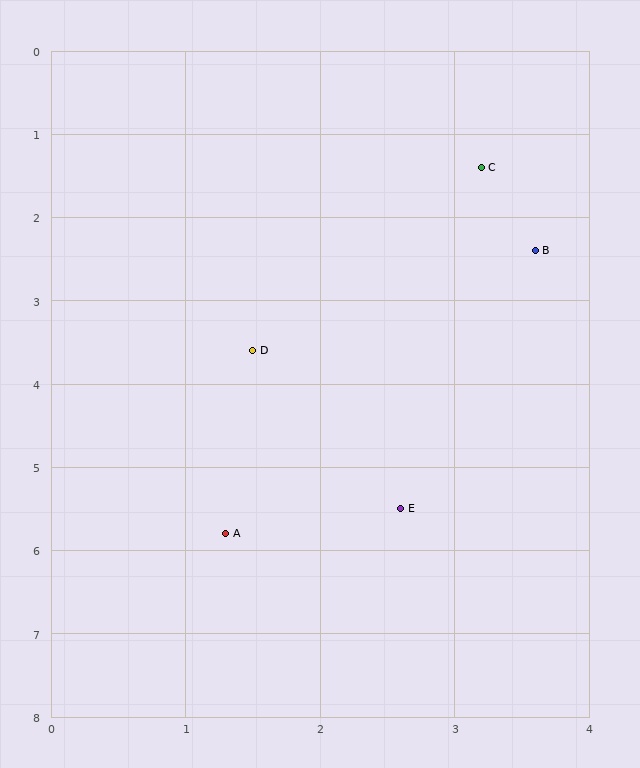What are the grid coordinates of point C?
Point C is at approximately (3.2, 1.4).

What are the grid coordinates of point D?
Point D is at approximately (1.5, 3.6).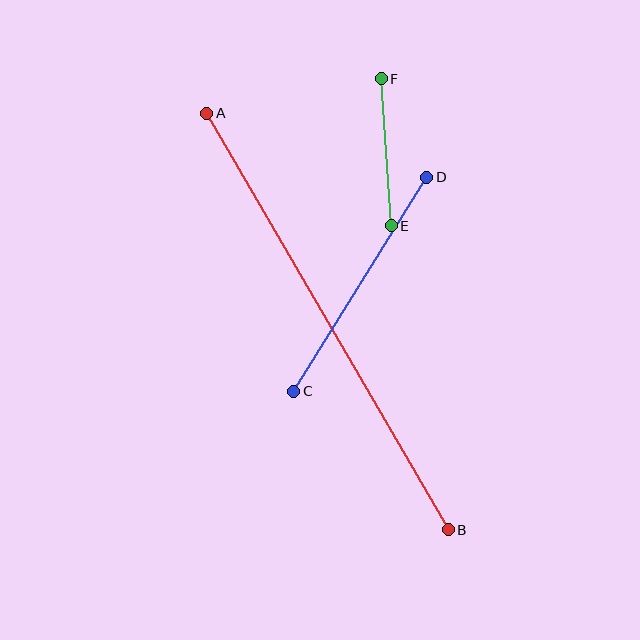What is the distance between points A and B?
The distance is approximately 481 pixels.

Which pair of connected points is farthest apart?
Points A and B are farthest apart.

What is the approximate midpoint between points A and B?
The midpoint is at approximately (328, 322) pixels.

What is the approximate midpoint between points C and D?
The midpoint is at approximately (360, 284) pixels.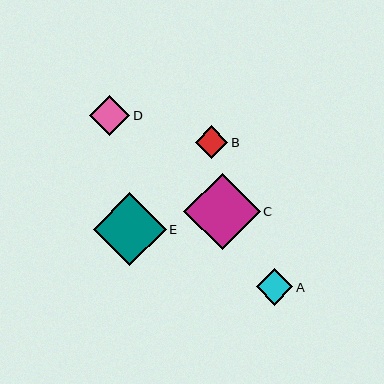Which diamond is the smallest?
Diamond B is the smallest with a size of approximately 33 pixels.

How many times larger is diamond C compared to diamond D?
Diamond C is approximately 1.9 times the size of diamond D.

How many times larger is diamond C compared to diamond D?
Diamond C is approximately 1.9 times the size of diamond D.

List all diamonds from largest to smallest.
From largest to smallest: C, E, D, A, B.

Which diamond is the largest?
Diamond C is the largest with a size of approximately 77 pixels.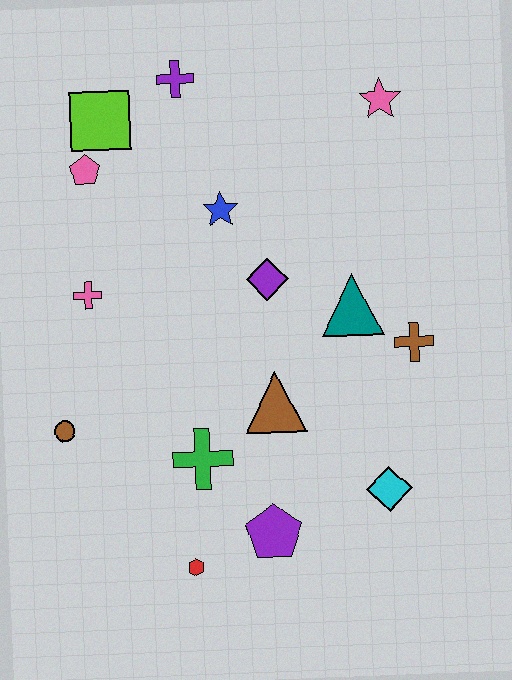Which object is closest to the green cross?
The brown triangle is closest to the green cross.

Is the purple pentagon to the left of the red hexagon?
No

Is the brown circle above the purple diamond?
No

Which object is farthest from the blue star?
The red hexagon is farthest from the blue star.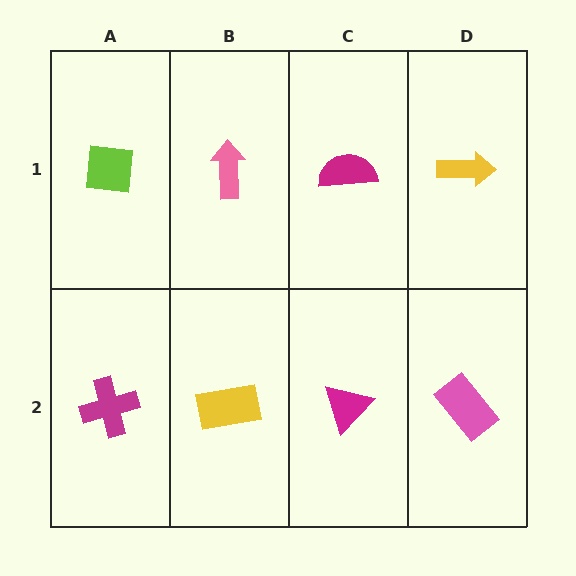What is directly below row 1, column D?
A pink rectangle.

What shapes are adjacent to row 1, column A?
A magenta cross (row 2, column A), a pink arrow (row 1, column B).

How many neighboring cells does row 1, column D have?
2.